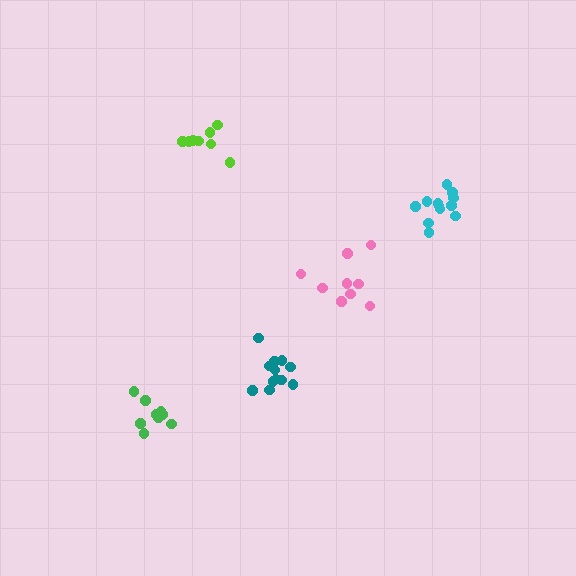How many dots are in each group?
Group 1: 9 dots, Group 2: 8 dots, Group 3: 9 dots, Group 4: 12 dots, Group 5: 12 dots (50 total).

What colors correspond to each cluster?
The clusters are colored: pink, lime, green, cyan, teal.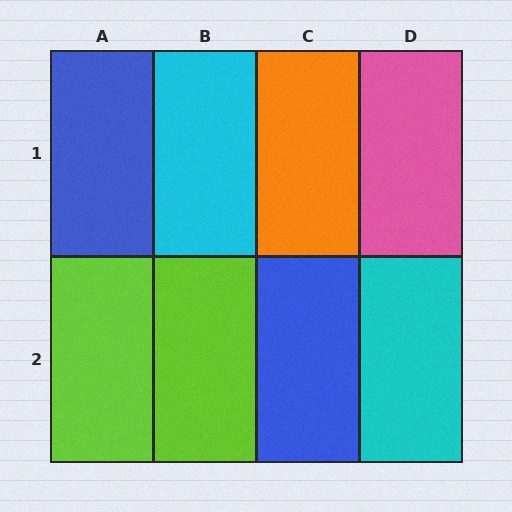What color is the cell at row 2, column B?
Lime.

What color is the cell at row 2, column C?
Blue.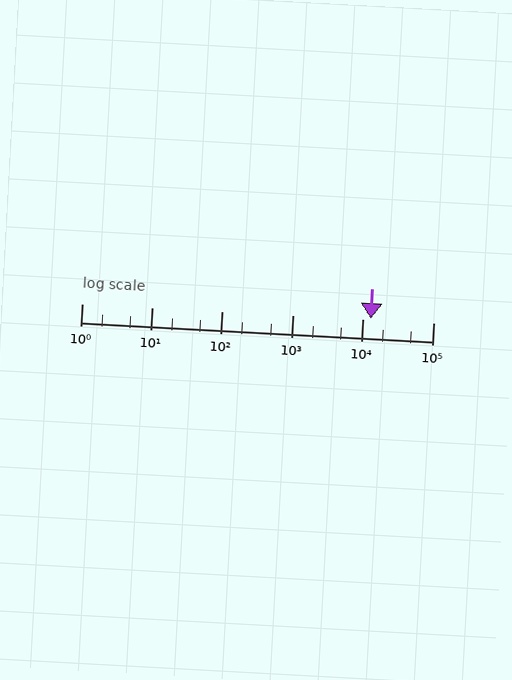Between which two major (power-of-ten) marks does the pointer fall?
The pointer is between 10000 and 100000.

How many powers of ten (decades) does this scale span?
The scale spans 5 decades, from 1 to 100000.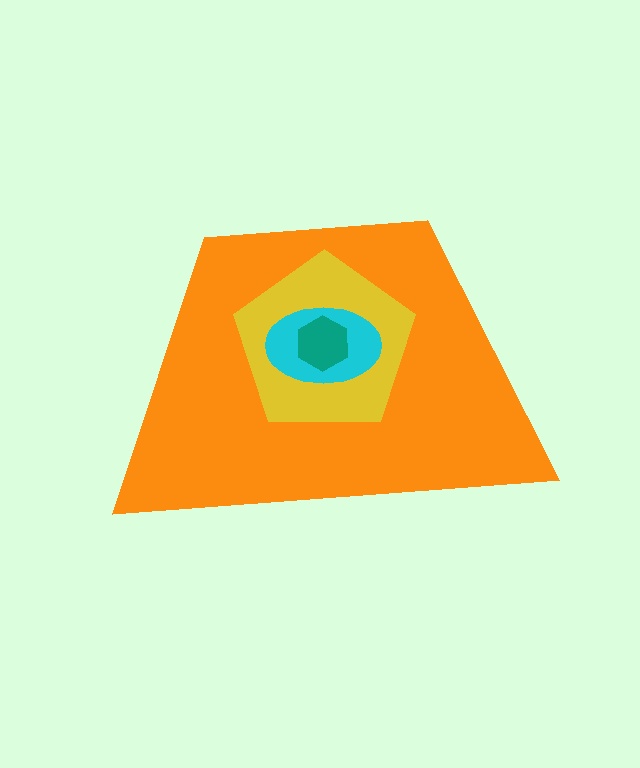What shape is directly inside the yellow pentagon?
The cyan ellipse.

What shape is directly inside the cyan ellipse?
The teal hexagon.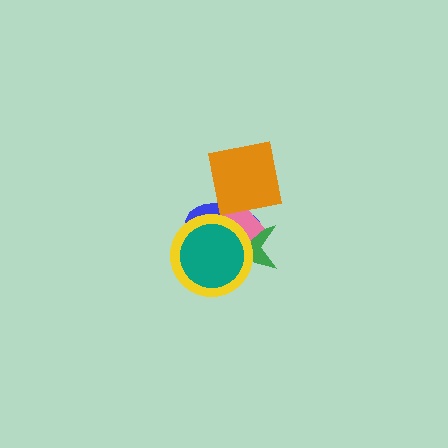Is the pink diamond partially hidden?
Yes, it is partially covered by another shape.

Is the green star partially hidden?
Yes, it is partially covered by another shape.